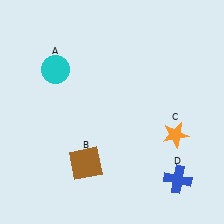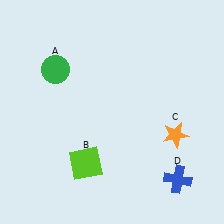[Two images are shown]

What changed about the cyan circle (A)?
In Image 1, A is cyan. In Image 2, it changed to green.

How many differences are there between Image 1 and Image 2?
There are 2 differences between the two images.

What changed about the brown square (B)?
In Image 1, B is brown. In Image 2, it changed to lime.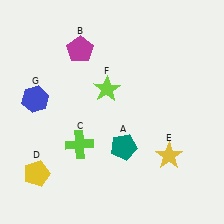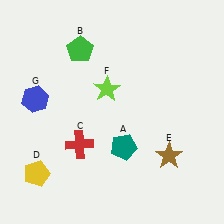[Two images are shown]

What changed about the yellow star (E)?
In Image 1, E is yellow. In Image 2, it changed to brown.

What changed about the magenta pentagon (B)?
In Image 1, B is magenta. In Image 2, it changed to green.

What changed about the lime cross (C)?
In Image 1, C is lime. In Image 2, it changed to red.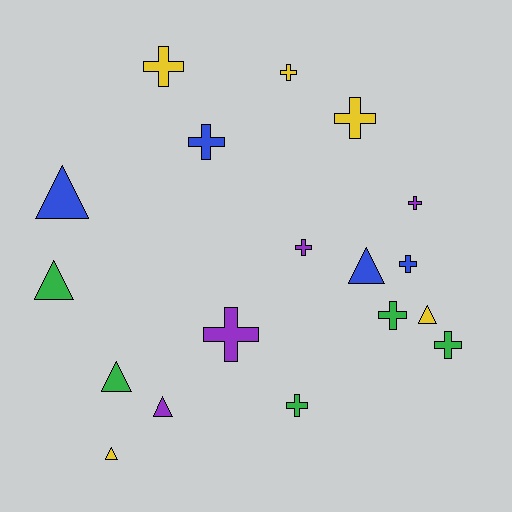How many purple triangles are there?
There is 1 purple triangle.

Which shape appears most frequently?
Cross, with 11 objects.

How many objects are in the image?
There are 18 objects.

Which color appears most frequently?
Yellow, with 5 objects.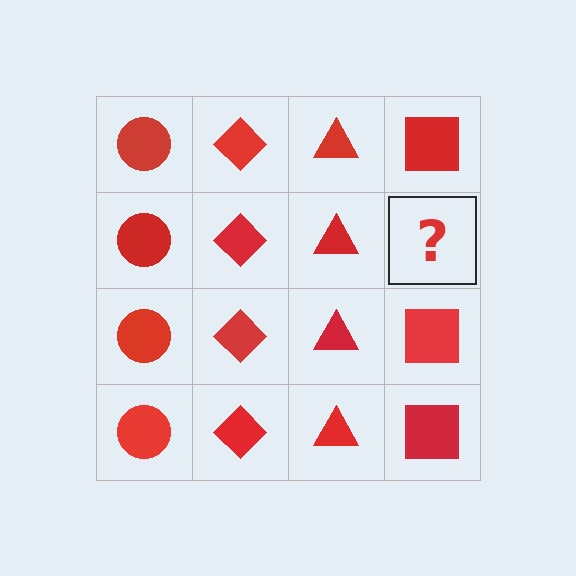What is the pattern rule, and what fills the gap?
The rule is that each column has a consistent shape. The gap should be filled with a red square.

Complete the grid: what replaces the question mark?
The question mark should be replaced with a red square.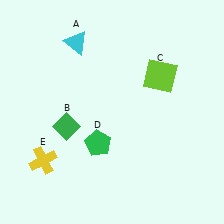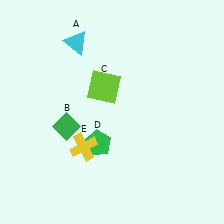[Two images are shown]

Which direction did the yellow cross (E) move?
The yellow cross (E) moved right.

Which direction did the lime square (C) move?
The lime square (C) moved left.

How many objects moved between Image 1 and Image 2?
2 objects moved between the two images.